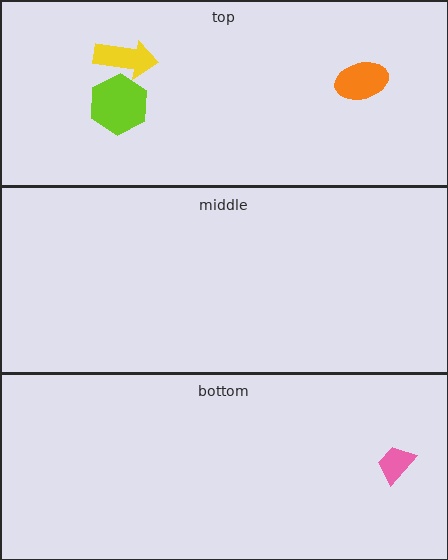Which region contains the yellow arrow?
The top region.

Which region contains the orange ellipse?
The top region.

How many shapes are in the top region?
3.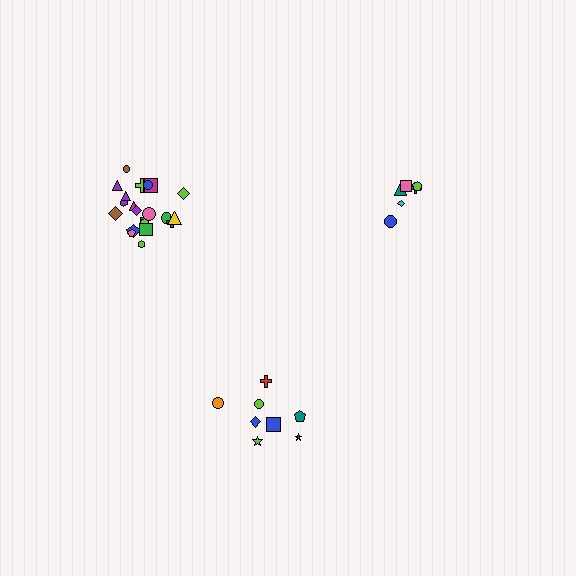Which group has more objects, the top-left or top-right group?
The top-left group.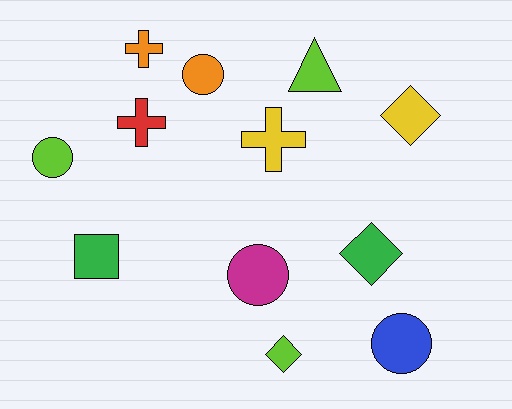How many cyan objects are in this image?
There are no cyan objects.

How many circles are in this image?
There are 4 circles.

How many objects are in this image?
There are 12 objects.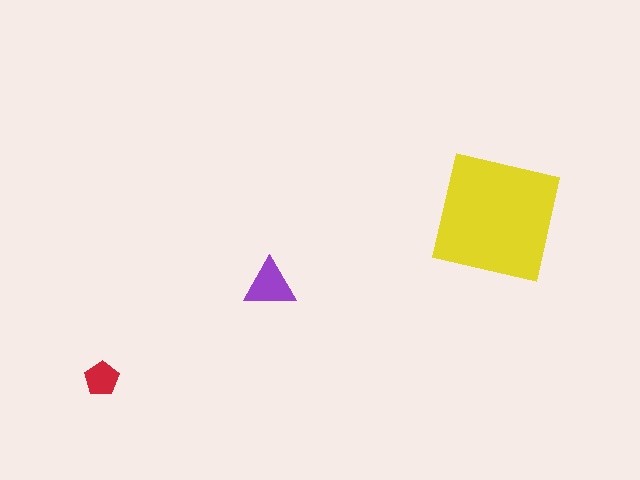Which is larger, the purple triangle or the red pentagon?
The purple triangle.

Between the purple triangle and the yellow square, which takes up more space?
The yellow square.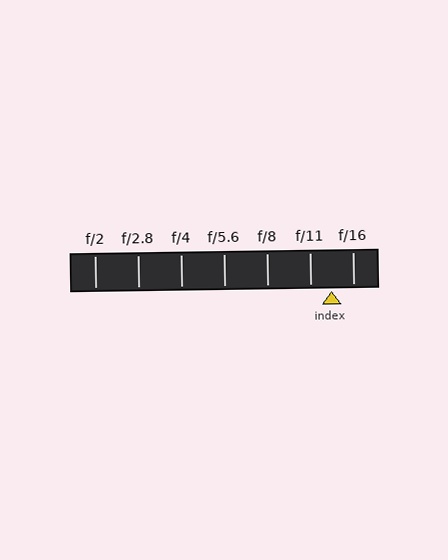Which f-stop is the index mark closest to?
The index mark is closest to f/16.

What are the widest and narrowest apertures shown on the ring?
The widest aperture shown is f/2 and the narrowest is f/16.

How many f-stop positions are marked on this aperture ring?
There are 7 f-stop positions marked.